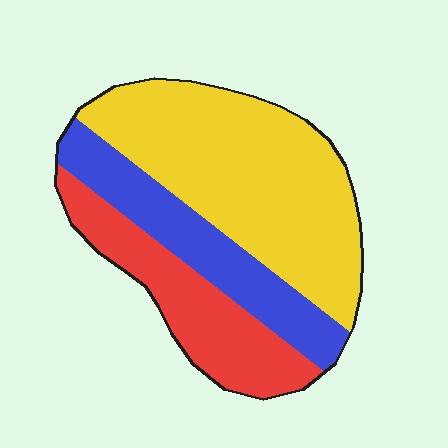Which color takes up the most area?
Yellow, at roughly 50%.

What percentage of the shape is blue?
Blue covers roughly 25% of the shape.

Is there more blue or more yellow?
Yellow.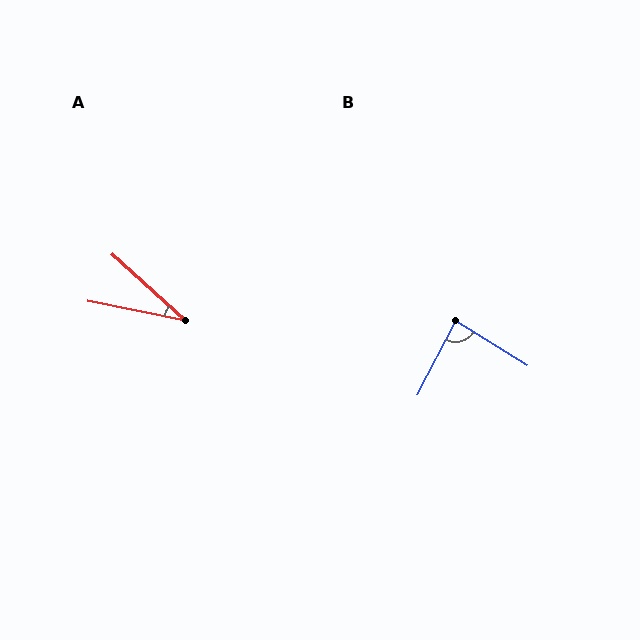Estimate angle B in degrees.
Approximately 85 degrees.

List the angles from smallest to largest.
A (31°), B (85°).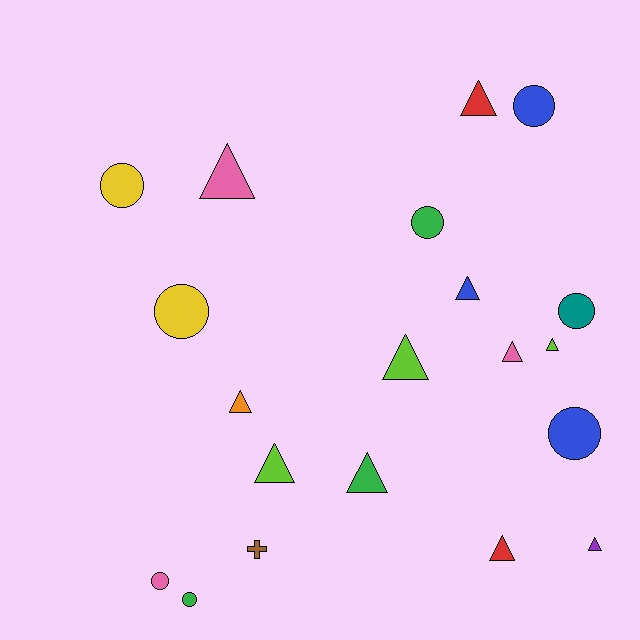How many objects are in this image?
There are 20 objects.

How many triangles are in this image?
There are 11 triangles.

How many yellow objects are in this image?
There are 2 yellow objects.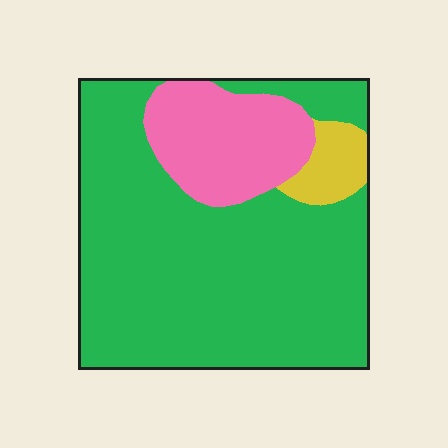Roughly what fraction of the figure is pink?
Pink takes up about one fifth (1/5) of the figure.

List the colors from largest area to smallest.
From largest to smallest: green, pink, yellow.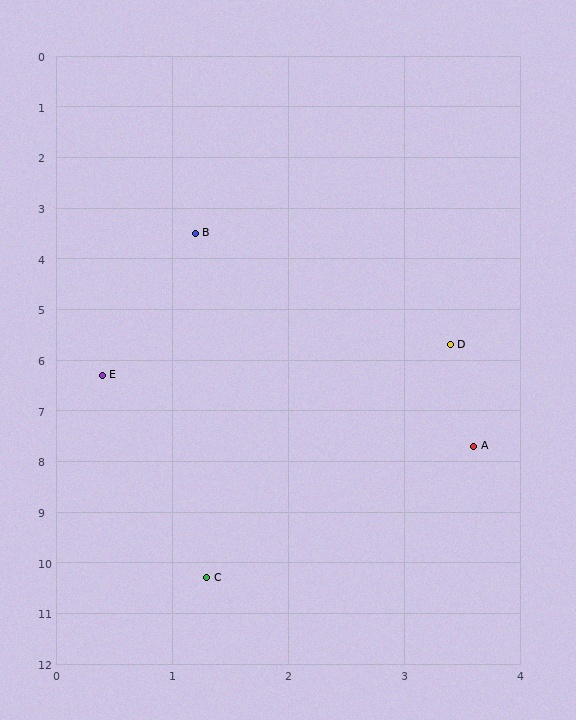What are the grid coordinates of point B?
Point B is at approximately (1.2, 3.5).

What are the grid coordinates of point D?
Point D is at approximately (3.4, 5.7).